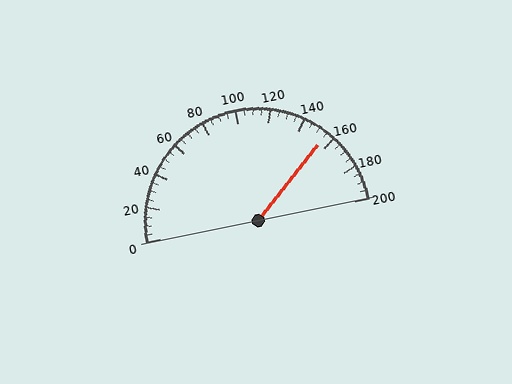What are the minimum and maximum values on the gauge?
The gauge ranges from 0 to 200.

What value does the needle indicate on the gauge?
The needle indicates approximately 155.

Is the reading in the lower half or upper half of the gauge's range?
The reading is in the upper half of the range (0 to 200).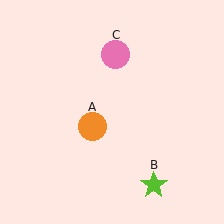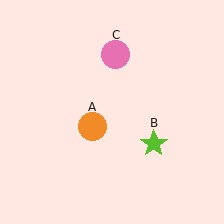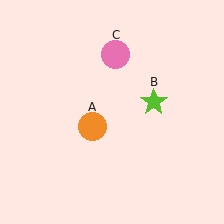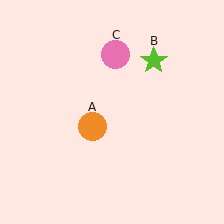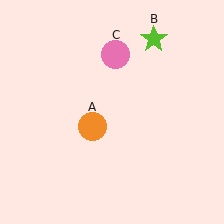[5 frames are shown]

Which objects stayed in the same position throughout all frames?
Orange circle (object A) and pink circle (object C) remained stationary.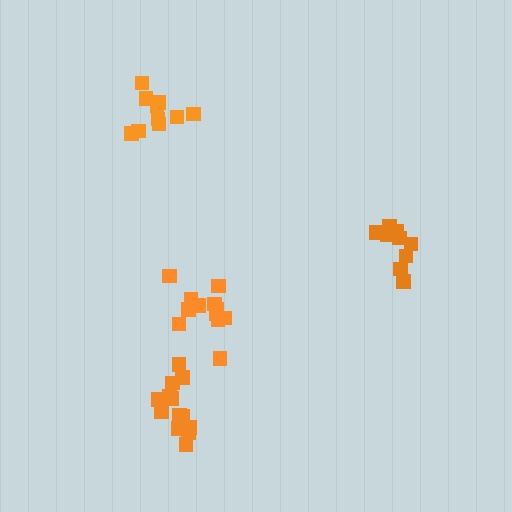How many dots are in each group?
Group 1: 10 dots, Group 2: 13 dots, Group 3: 12 dots, Group 4: 10 dots (45 total).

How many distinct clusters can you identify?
There are 4 distinct clusters.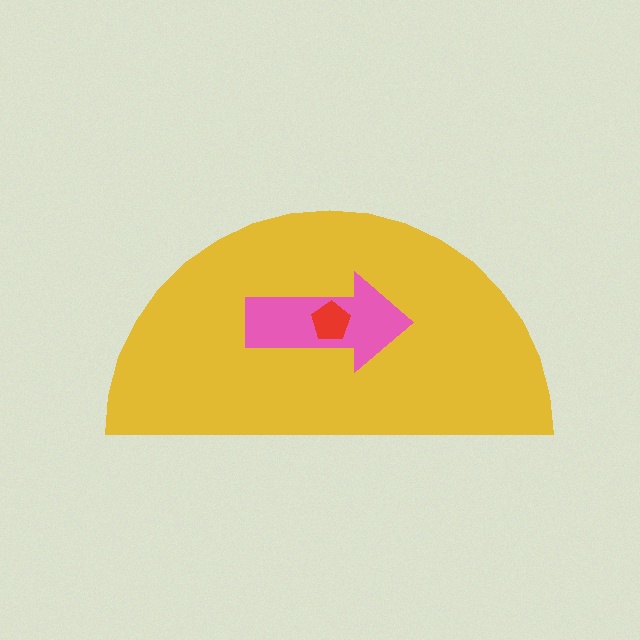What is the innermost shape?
The red pentagon.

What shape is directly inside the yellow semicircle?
The pink arrow.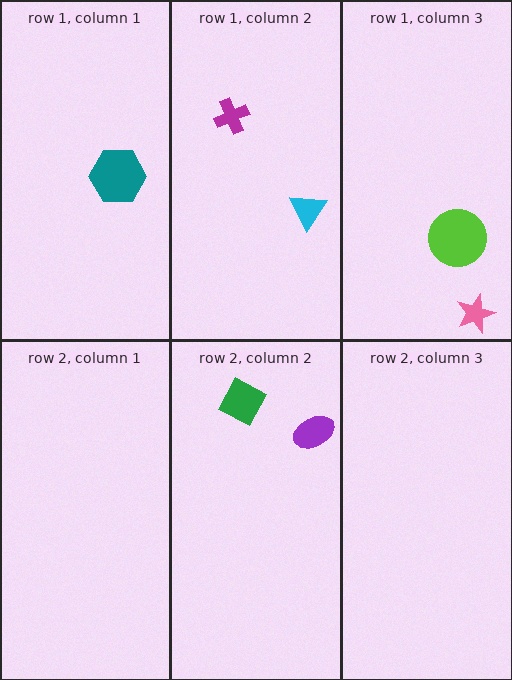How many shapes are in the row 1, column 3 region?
2.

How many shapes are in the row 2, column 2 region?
2.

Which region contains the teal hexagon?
The row 1, column 1 region.